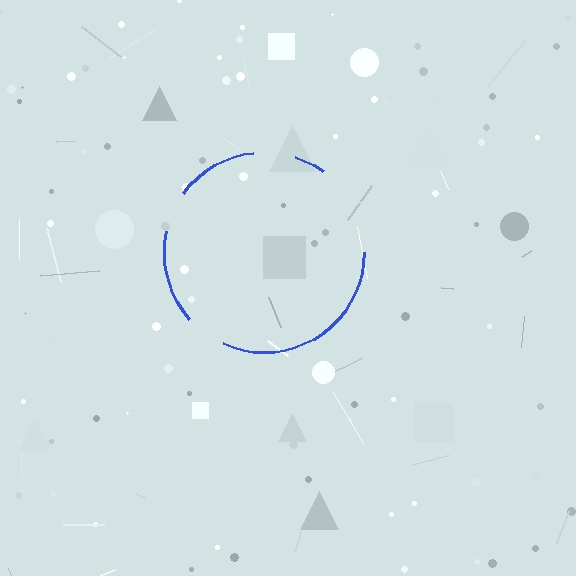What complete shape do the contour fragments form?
The contour fragments form a circle.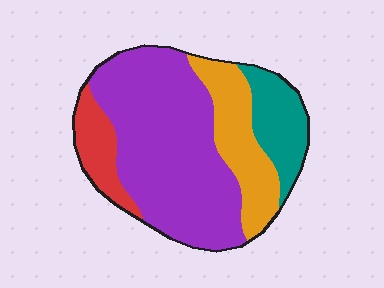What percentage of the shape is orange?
Orange takes up about one fifth (1/5) of the shape.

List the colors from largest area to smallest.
From largest to smallest: purple, orange, teal, red.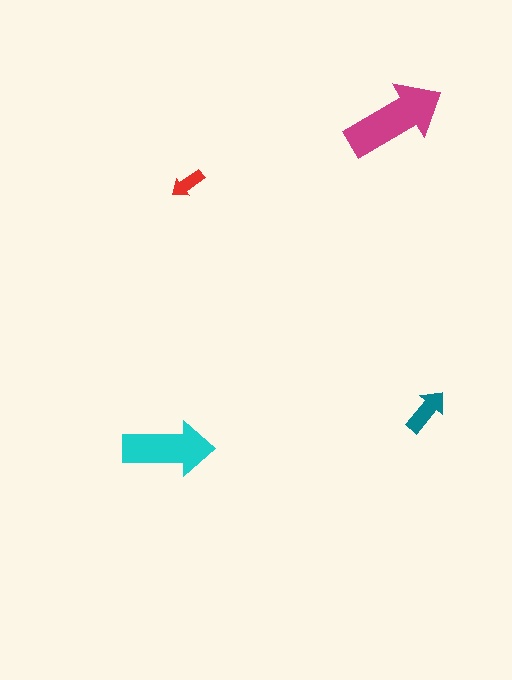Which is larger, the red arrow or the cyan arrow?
The cyan one.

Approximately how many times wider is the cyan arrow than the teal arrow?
About 2 times wider.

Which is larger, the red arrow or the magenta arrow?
The magenta one.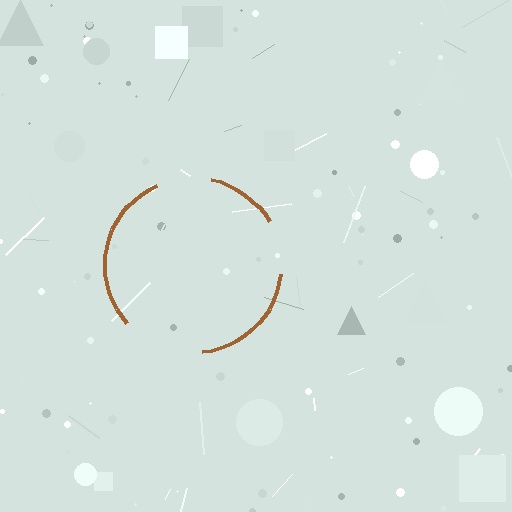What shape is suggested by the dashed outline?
The dashed outline suggests a circle.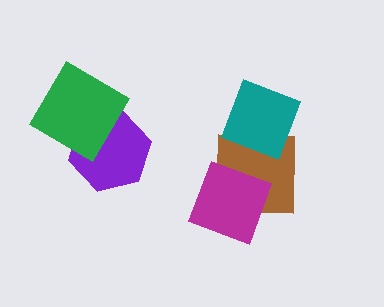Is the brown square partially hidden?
Yes, it is partially covered by another shape.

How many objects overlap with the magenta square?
1 object overlaps with the magenta square.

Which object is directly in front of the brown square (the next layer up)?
The magenta square is directly in front of the brown square.